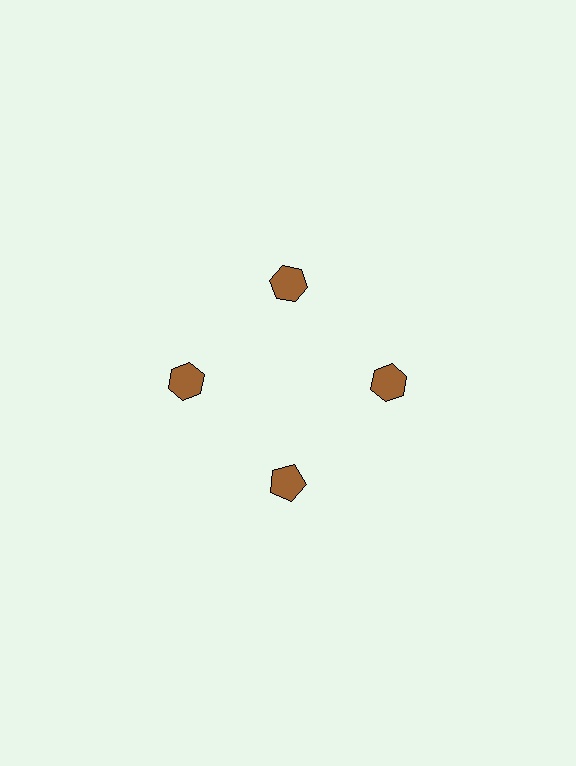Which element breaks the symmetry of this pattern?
The brown pentagon at roughly the 6 o'clock position breaks the symmetry. All other shapes are brown hexagons.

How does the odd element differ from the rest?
It has a different shape: pentagon instead of hexagon.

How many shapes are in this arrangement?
There are 4 shapes arranged in a ring pattern.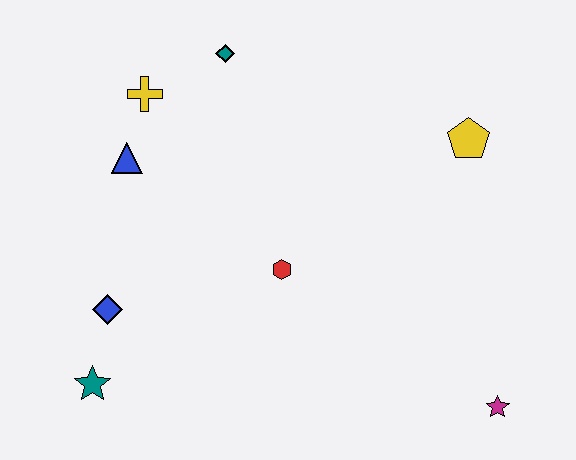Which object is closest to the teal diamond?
The yellow cross is closest to the teal diamond.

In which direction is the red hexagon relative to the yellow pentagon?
The red hexagon is to the left of the yellow pentagon.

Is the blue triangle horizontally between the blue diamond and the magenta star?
Yes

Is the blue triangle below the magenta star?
No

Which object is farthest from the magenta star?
The yellow cross is farthest from the magenta star.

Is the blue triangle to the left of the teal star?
No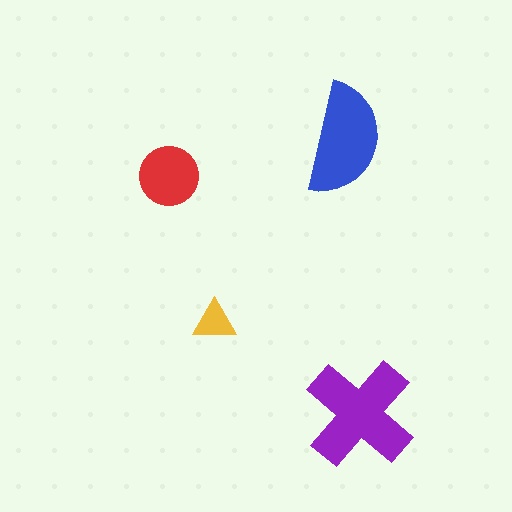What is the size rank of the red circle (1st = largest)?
3rd.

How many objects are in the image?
There are 4 objects in the image.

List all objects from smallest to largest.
The yellow triangle, the red circle, the blue semicircle, the purple cross.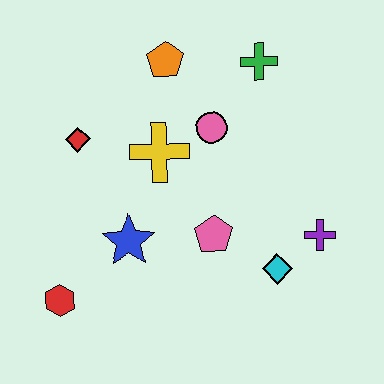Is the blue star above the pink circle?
No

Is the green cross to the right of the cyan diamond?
No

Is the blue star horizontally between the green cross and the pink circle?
No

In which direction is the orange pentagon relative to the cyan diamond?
The orange pentagon is above the cyan diamond.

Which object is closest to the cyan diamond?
The purple cross is closest to the cyan diamond.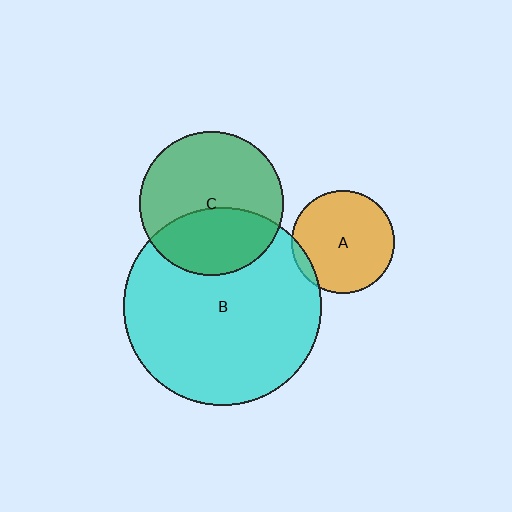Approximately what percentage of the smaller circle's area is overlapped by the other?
Approximately 5%.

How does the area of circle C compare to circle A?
Approximately 1.9 times.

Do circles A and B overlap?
Yes.